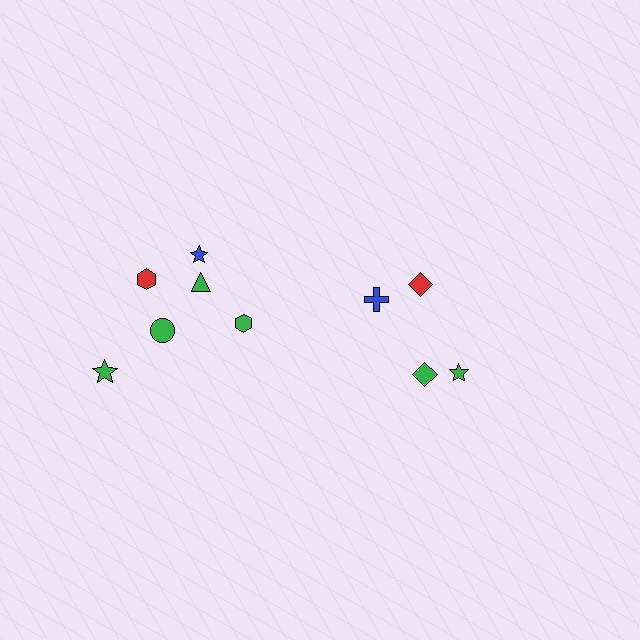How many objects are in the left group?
There are 6 objects.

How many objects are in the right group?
There are 4 objects.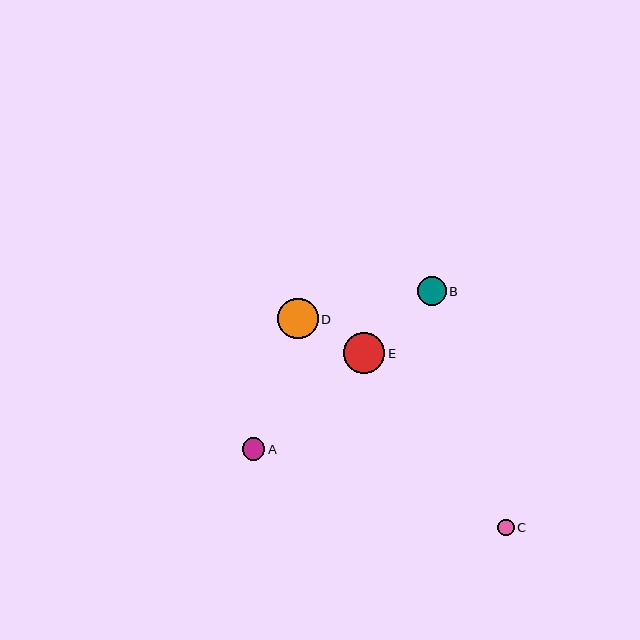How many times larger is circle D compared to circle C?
Circle D is approximately 2.5 times the size of circle C.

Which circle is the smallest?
Circle C is the smallest with a size of approximately 16 pixels.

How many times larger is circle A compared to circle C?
Circle A is approximately 1.4 times the size of circle C.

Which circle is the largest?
Circle E is the largest with a size of approximately 41 pixels.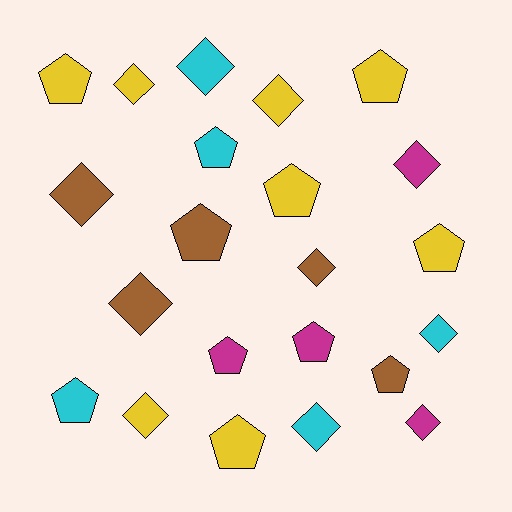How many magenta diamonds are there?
There are 2 magenta diamonds.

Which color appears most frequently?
Yellow, with 8 objects.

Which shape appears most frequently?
Pentagon, with 11 objects.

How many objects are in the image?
There are 22 objects.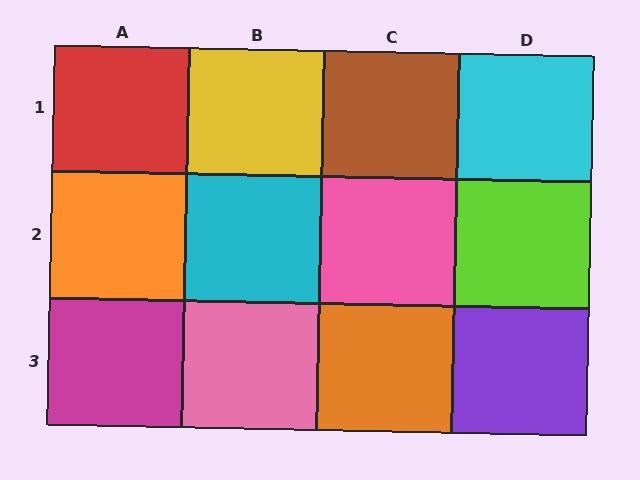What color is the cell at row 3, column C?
Orange.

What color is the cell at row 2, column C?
Pink.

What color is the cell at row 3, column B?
Pink.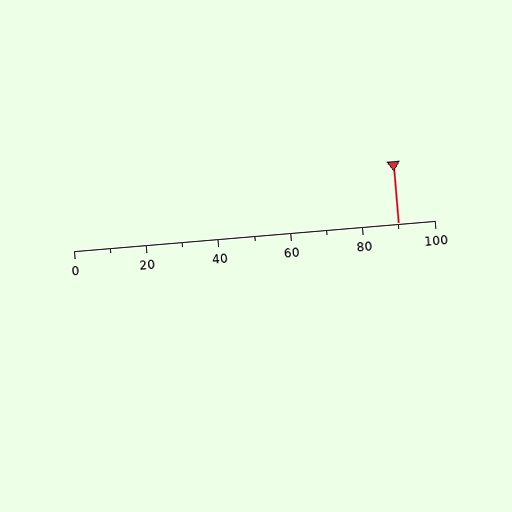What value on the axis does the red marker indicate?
The marker indicates approximately 90.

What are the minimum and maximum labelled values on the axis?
The axis runs from 0 to 100.